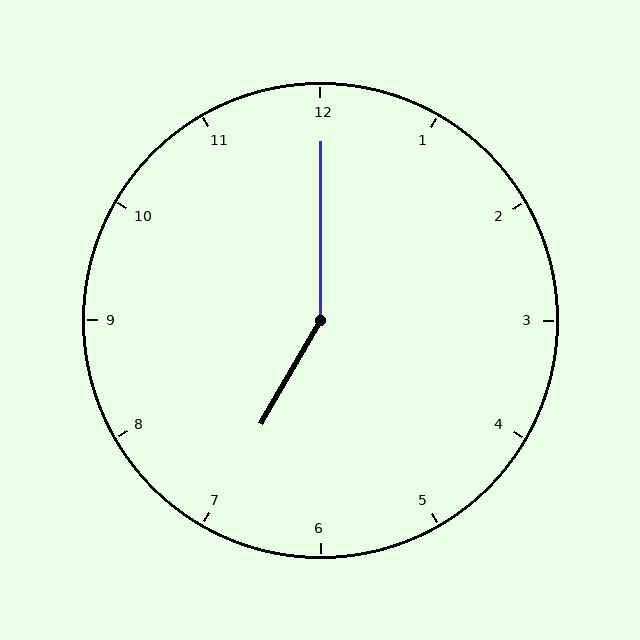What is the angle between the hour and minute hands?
Approximately 150 degrees.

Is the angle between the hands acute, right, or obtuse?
It is obtuse.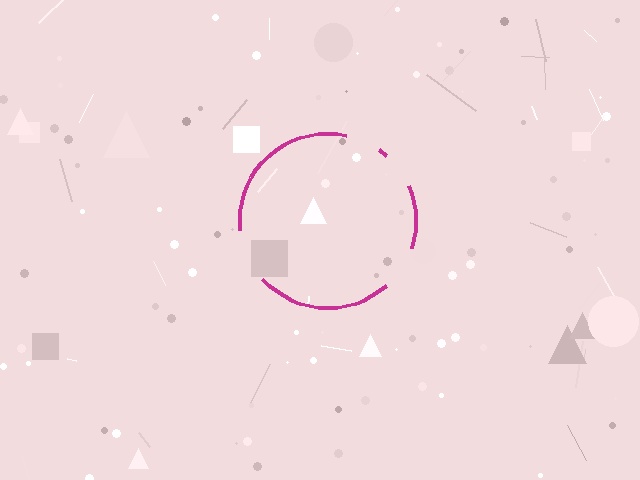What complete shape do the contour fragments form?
The contour fragments form a circle.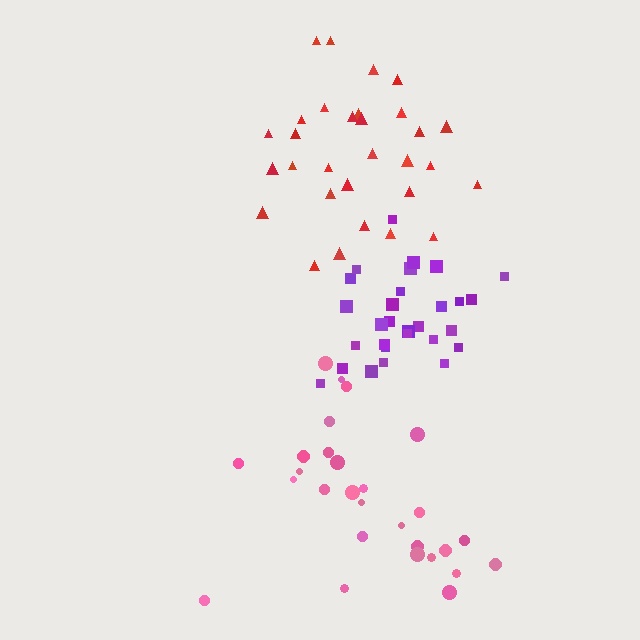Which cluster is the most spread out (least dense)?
Pink.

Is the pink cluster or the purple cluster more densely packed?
Purple.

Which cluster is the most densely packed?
Purple.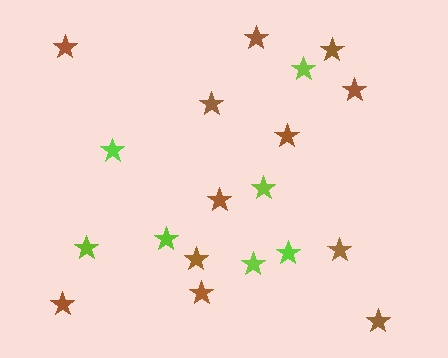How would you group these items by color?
There are 2 groups: one group of brown stars (12) and one group of lime stars (7).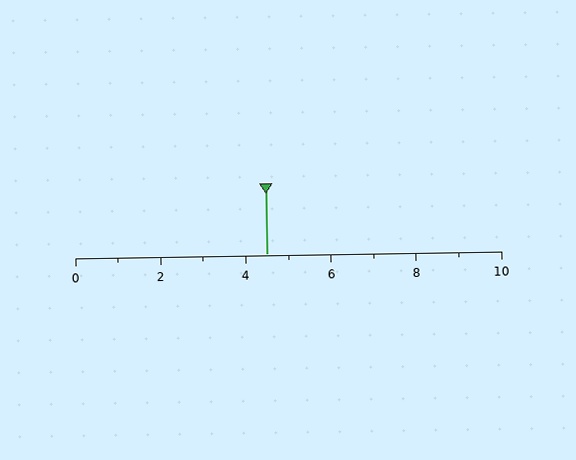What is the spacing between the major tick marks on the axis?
The major ticks are spaced 2 apart.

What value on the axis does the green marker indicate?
The marker indicates approximately 4.5.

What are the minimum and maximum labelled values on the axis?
The axis runs from 0 to 10.